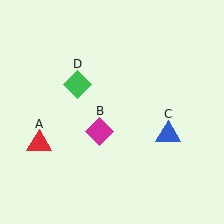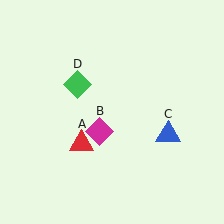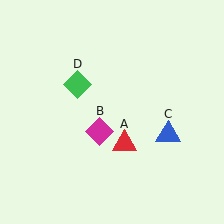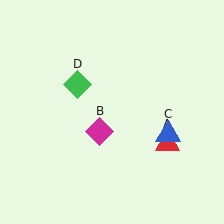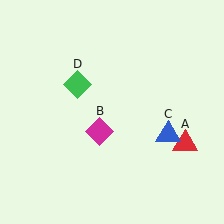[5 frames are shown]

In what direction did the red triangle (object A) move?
The red triangle (object A) moved right.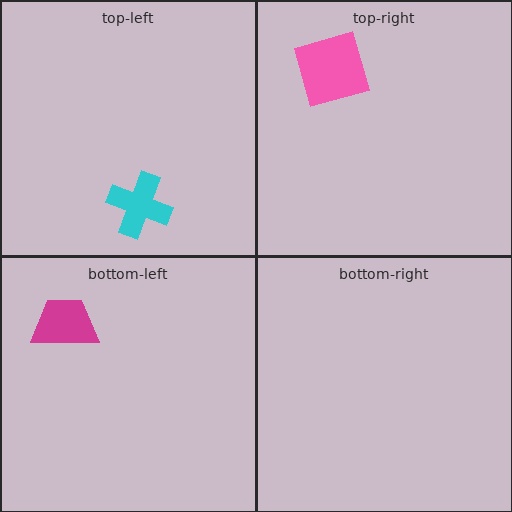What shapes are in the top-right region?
The pink square.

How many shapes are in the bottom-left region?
1.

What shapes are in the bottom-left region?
The magenta trapezoid.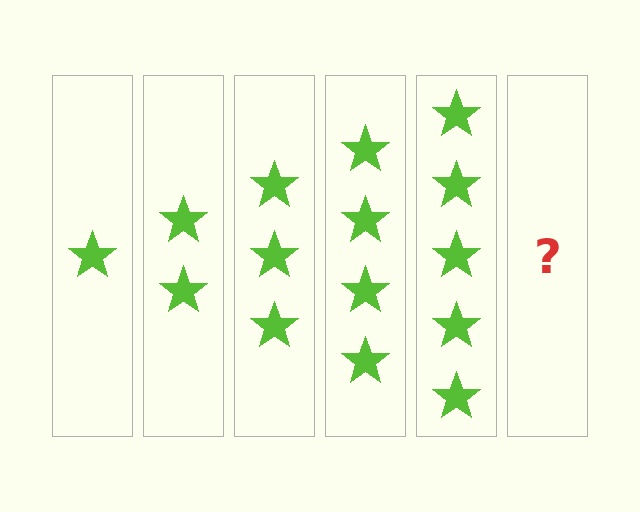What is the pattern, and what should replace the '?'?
The pattern is that each step adds one more star. The '?' should be 6 stars.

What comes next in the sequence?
The next element should be 6 stars.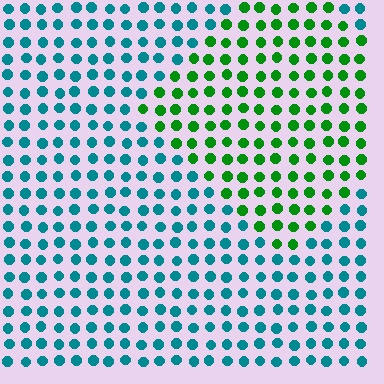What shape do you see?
I see a diamond.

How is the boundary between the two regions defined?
The boundary is defined purely by a slight shift in hue (about 57 degrees). Spacing, size, and orientation are identical on both sides.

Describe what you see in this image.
The image is filled with small teal elements in a uniform arrangement. A diamond-shaped region is visible where the elements are tinted to a slightly different hue, forming a subtle color boundary.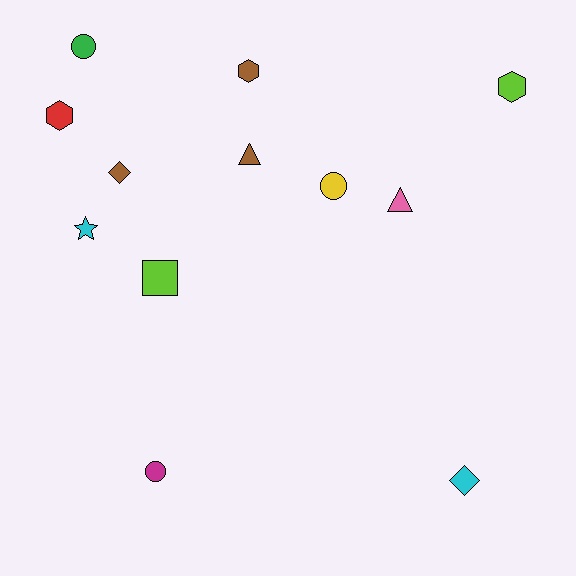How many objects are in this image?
There are 12 objects.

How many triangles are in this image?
There are 2 triangles.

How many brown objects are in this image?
There are 3 brown objects.